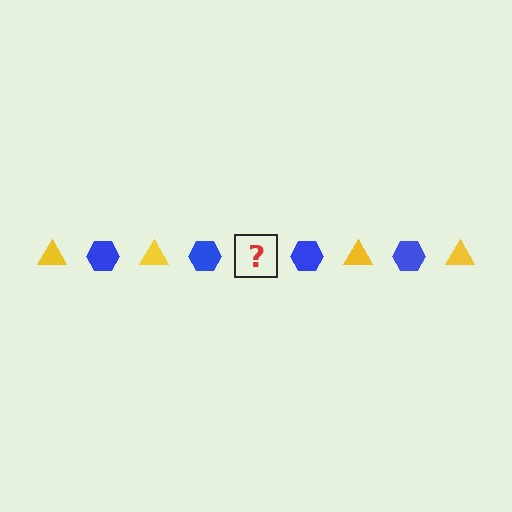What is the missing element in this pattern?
The missing element is a yellow triangle.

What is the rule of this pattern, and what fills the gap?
The rule is that the pattern alternates between yellow triangle and blue hexagon. The gap should be filled with a yellow triangle.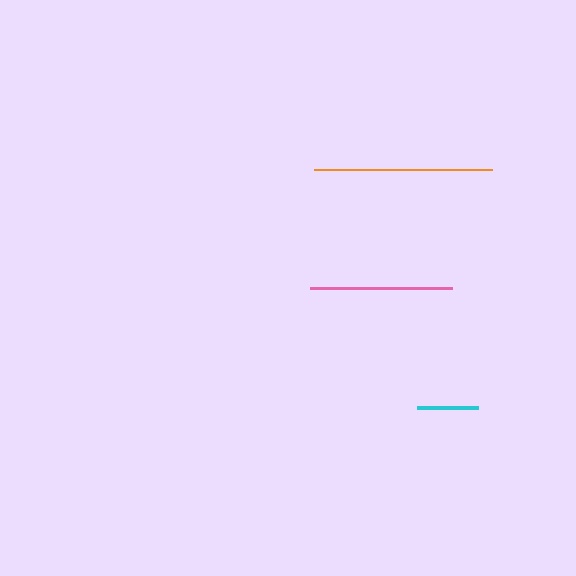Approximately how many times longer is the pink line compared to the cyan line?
The pink line is approximately 2.3 times the length of the cyan line.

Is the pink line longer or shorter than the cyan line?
The pink line is longer than the cyan line.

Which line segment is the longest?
The orange line is the longest at approximately 178 pixels.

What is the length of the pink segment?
The pink segment is approximately 142 pixels long.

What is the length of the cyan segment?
The cyan segment is approximately 61 pixels long.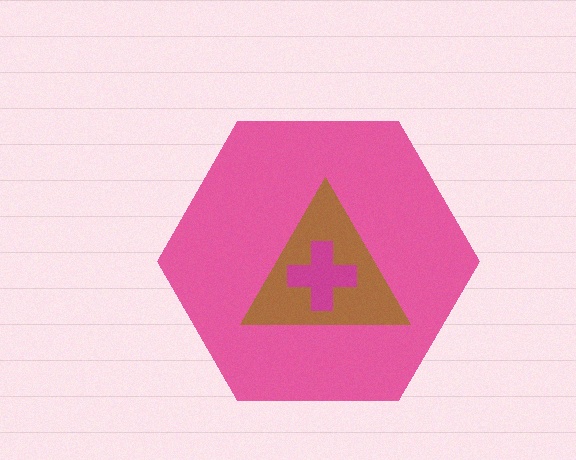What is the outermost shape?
The pink hexagon.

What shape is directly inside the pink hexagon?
The brown triangle.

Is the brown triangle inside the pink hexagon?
Yes.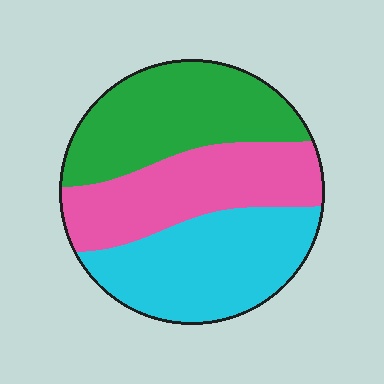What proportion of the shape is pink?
Pink takes up about one third (1/3) of the shape.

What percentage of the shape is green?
Green takes up about one third (1/3) of the shape.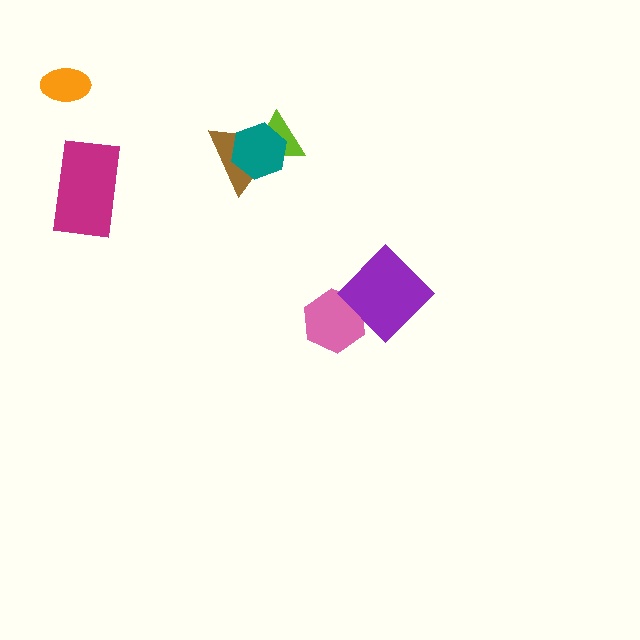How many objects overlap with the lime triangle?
2 objects overlap with the lime triangle.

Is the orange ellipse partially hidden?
No, no other shape covers it.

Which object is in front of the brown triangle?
The teal hexagon is in front of the brown triangle.